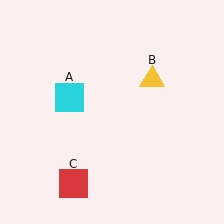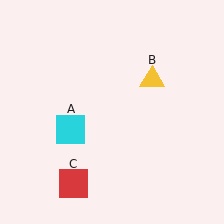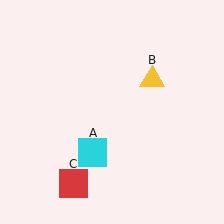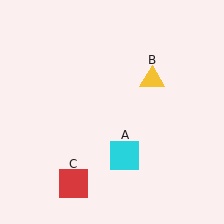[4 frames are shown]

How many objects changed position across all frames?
1 object changed position: cyan square (object A).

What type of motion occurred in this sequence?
The cyan square (object A) rotated counterclockwise around the center of the scene.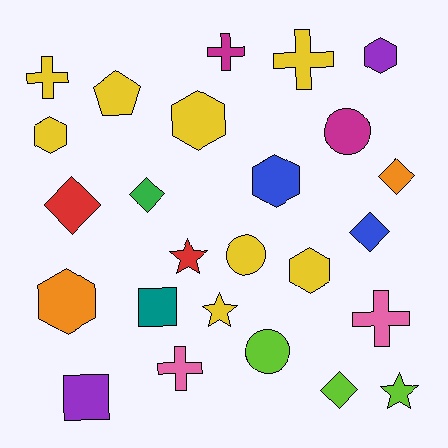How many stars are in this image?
There are 3 stars.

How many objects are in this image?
There are 25 objects.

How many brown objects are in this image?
There are no brown objects.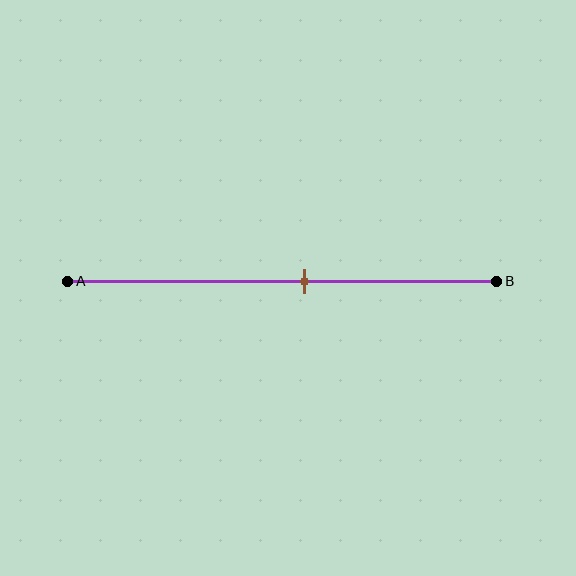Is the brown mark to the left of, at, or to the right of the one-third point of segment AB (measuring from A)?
The brown mark is to the right of the one-third point of segment AB.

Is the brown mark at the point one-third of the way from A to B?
No, the mark is at about 55% from A, not at the 33% one-third point.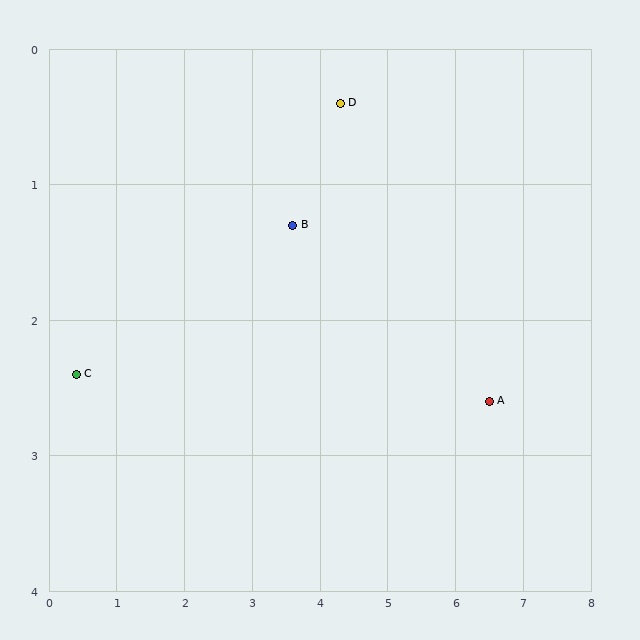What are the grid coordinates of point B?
Point B is at approximately (3.6, 1.3).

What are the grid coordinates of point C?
Point C is at approximately (0.4, 2.4).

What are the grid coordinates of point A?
Point A is at approximately (6.5, 2.6).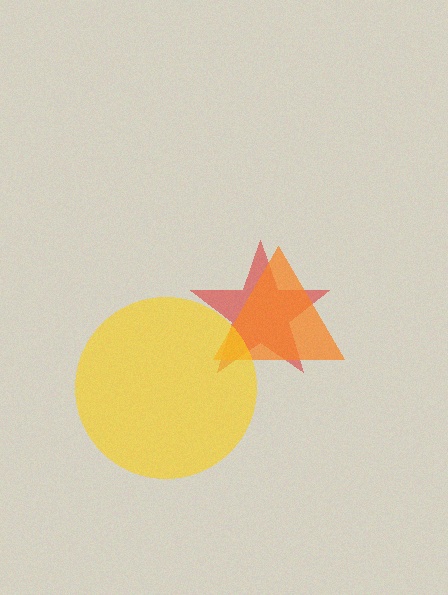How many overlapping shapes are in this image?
There are 3 overlapping shapes in the image.